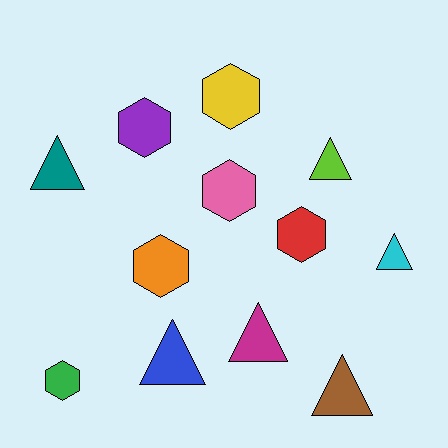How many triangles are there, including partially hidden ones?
There are 6 triangles.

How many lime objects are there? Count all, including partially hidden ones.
There is 1 lime object.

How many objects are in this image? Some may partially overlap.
There are 12 objects.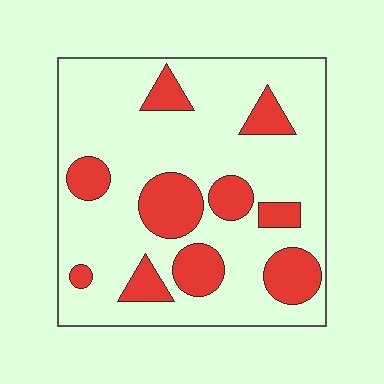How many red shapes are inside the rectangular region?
10.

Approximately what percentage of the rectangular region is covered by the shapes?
Approximately 25%.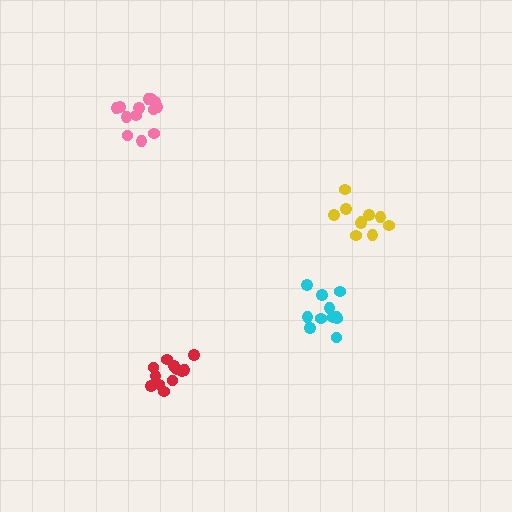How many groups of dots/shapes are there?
There are 4 groups.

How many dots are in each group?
Group 1: 11 dots, Group 2: 10 dots, Group 3: 13 dots, Group 4: 12 dots (46 total).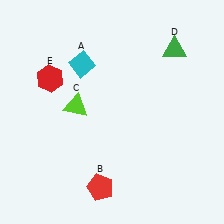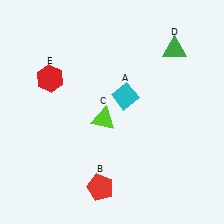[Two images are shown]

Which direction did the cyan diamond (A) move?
The cyan diamond (A) moved right.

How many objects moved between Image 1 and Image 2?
2 objects moved between the two images.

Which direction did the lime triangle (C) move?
The lime triangle (C) moved right.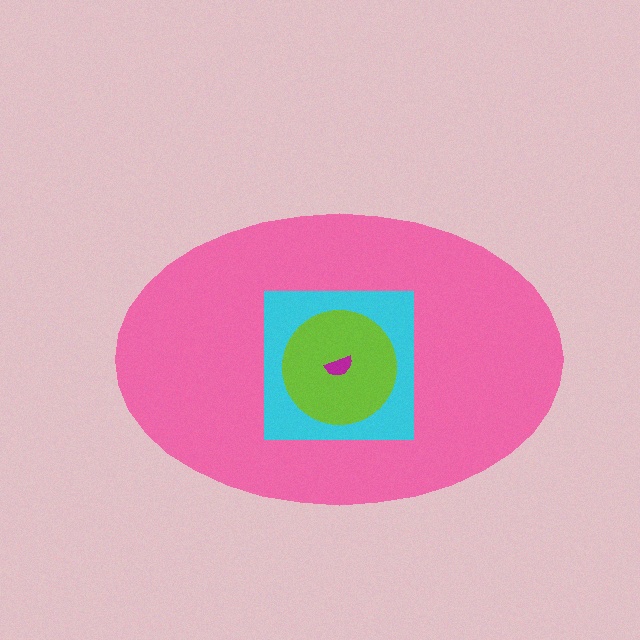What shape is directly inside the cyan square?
The lime circle.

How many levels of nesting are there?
4.